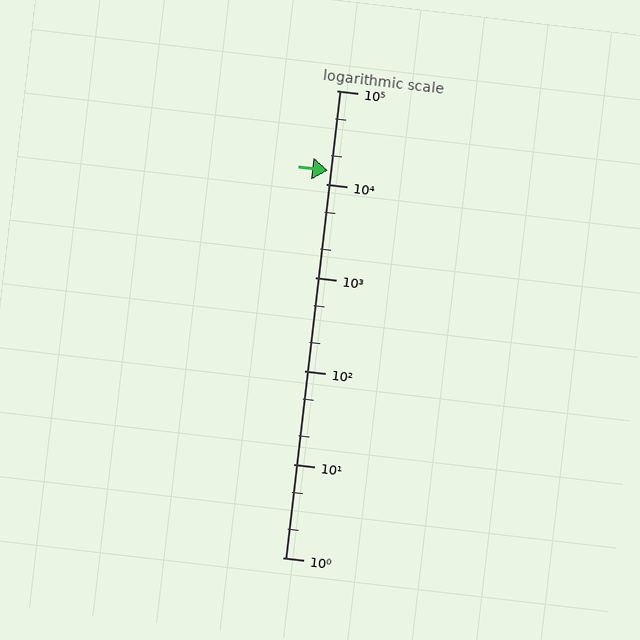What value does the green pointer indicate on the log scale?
The pointer indicates approximately 14000.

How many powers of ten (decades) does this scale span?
The scale spans 5 decades, from 1 to 100000.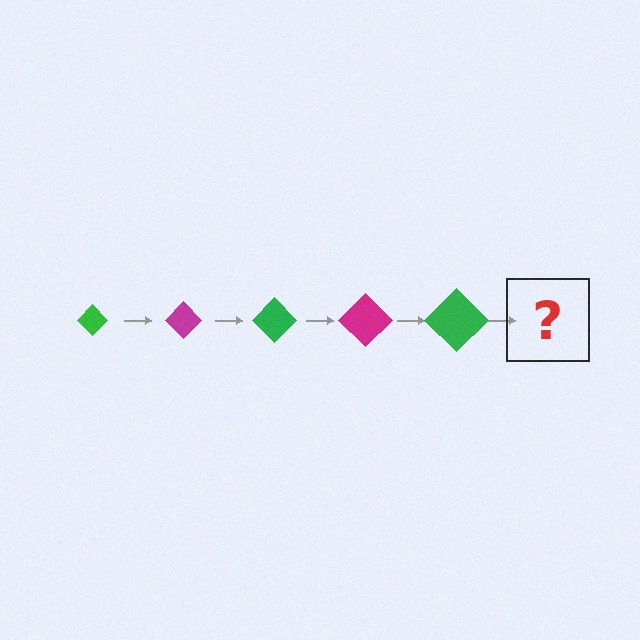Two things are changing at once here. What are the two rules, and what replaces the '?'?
The two rules are that the diamond grows larger each step and the color cycles through green and magenta. The '?' should be a magenta diamond, larger than the previous one.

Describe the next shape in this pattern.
It should be a magenta diamond, larger than the previous one.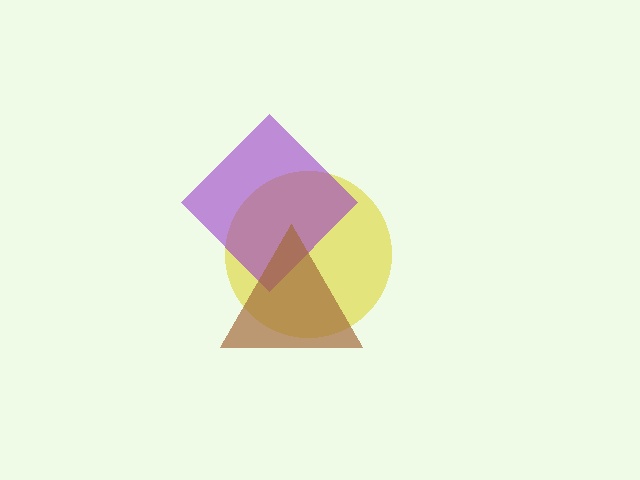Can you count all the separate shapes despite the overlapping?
Yes, there are 3 separate shapes.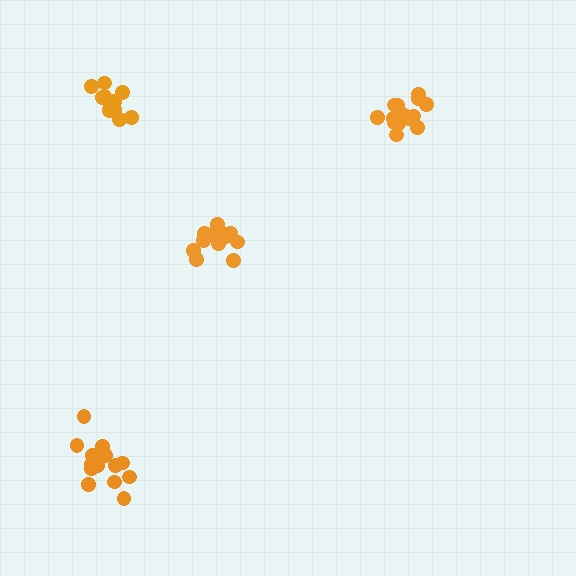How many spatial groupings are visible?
There are 4 spatial groupings.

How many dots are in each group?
Group 1: 14 dots, Group 2: 17 dots, Group 3: 17 dots, Group 4: 12 dots (60 total).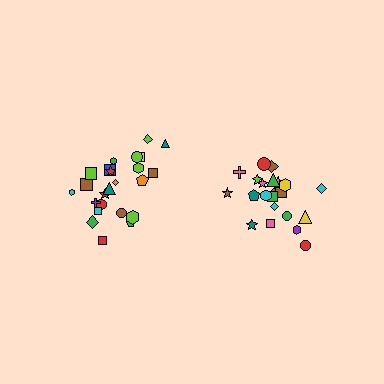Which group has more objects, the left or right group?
The left group.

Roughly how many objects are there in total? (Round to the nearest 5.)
Roughly 45 objects in total.